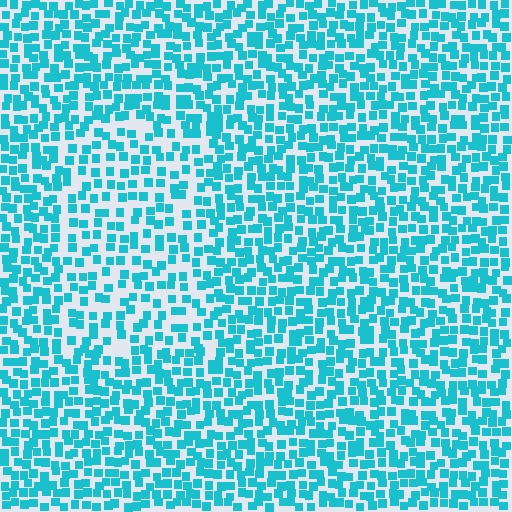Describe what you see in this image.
The image contains small cyan elements arranged at two different densities. A rectangle-shaped region is visible where the elements are less densely packed than the surrounding area.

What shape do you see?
I see a rectangle.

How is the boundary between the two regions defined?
The boundary is defined by a change in element density (approximately 1.6x ratio). All elements are the same color, size, and shape.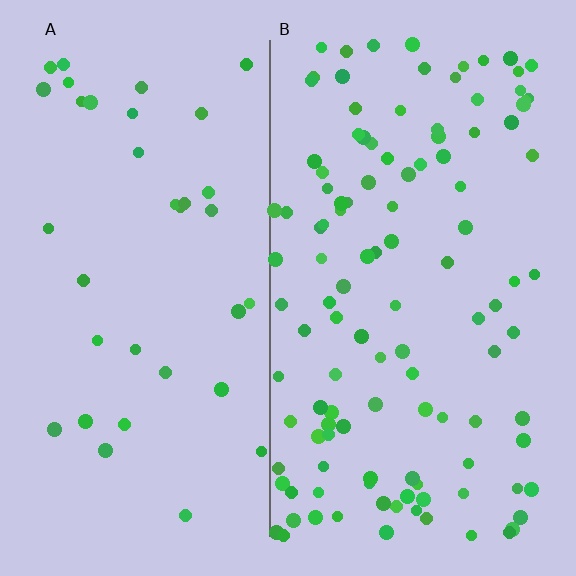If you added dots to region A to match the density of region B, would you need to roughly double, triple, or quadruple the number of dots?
Approximately triple.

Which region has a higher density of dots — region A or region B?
B (the right).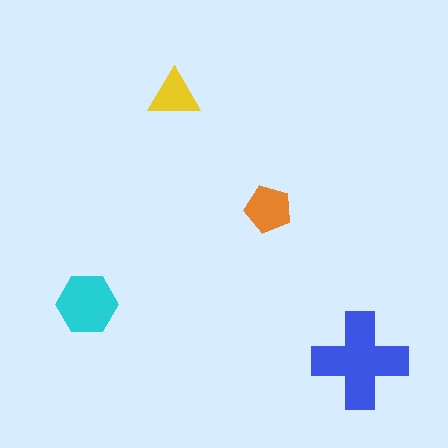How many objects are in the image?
There are 4 objects in the image.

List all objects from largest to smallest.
The blue cross, the cyan hexagon, the orange pentagon, the yellow triangle.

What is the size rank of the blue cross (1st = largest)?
1st.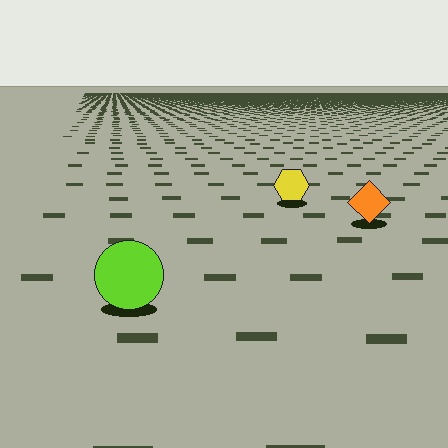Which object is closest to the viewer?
The lime circle is closest. The texture marks near it are larger and more spread out.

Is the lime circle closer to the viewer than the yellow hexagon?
Yes. The lime circle is closer — you can tell from the texture gradient: the ground texture is coarser near it.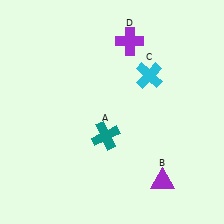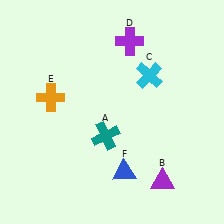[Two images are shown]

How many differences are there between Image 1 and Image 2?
There are 2 differences between the two images.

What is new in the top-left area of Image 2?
An orange cross (E) was added in the top-left area of Image 2.